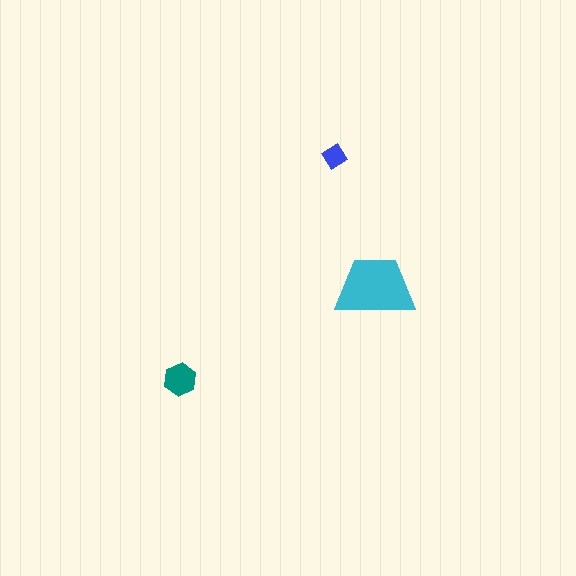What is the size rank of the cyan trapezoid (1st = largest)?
1st.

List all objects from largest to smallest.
The cyan trapezoid, the teal hexagon, the blue diamond.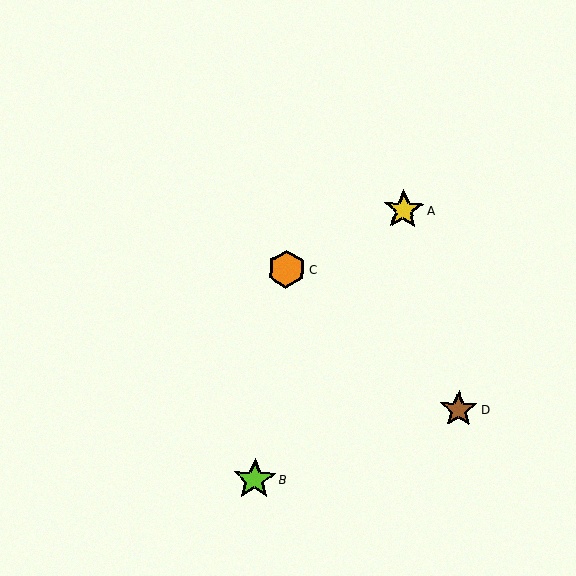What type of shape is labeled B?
Shape B is a lime star.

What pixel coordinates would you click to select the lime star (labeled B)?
Click at (255, 479) to select the lime star B.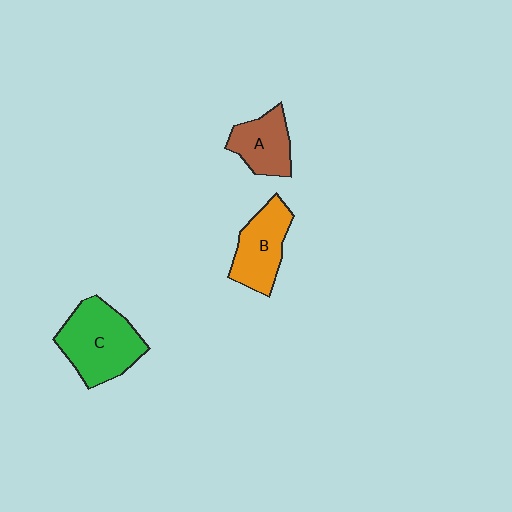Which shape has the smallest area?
Shape A (brown).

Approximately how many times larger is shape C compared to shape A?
Approximately 1.6 times.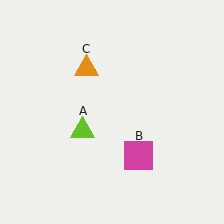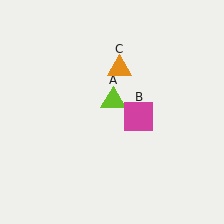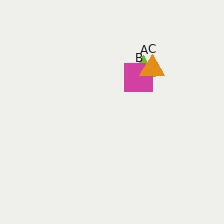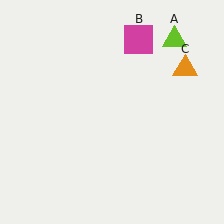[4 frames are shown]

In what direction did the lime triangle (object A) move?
The lime triangle (object A) moved up and to the right.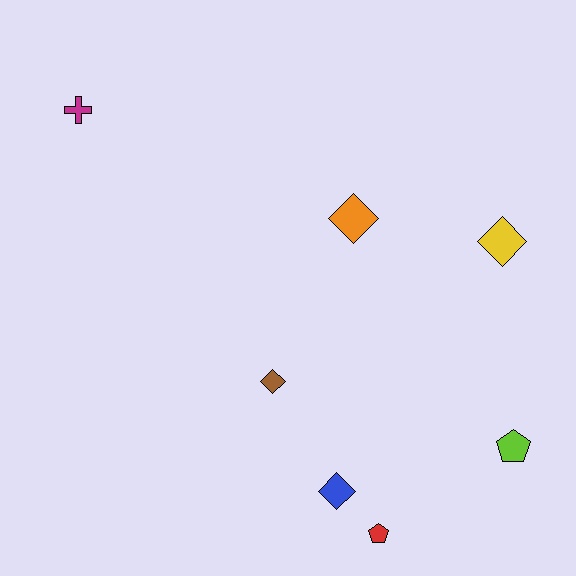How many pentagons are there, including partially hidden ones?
There are 2 pentagons.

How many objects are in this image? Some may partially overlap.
There are 7 objects.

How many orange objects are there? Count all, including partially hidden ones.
There is 1 orange object.